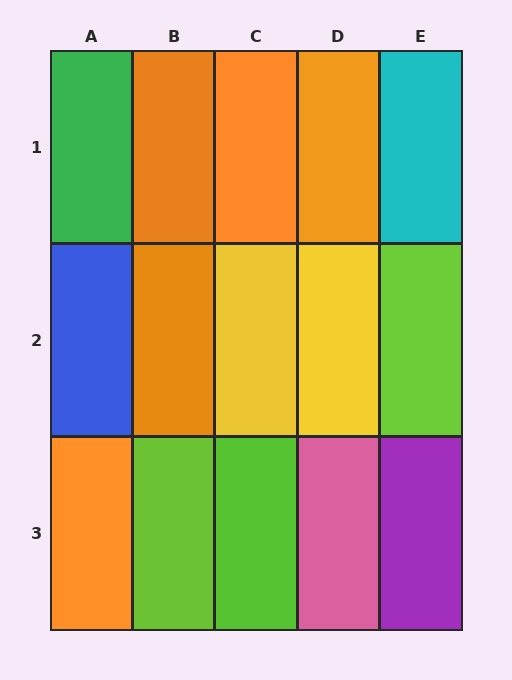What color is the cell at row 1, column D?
Orange.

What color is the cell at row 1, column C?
Orange.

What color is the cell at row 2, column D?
Yellow.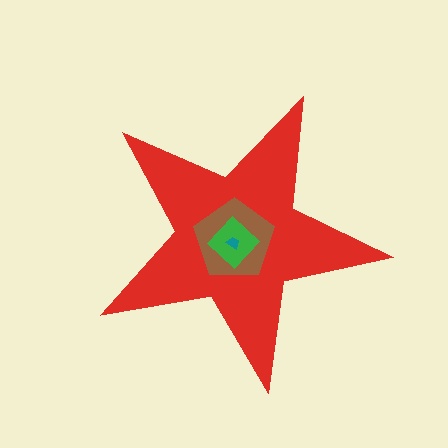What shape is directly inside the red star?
The brown pentagon.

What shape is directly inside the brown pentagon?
The green diamond.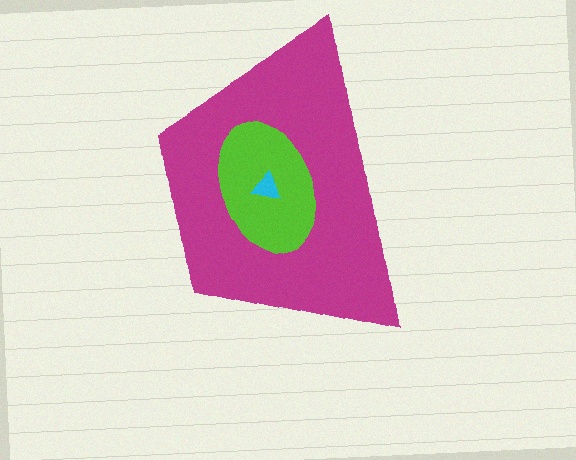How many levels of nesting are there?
3.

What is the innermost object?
The cyan triangle.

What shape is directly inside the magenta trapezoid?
The lime ellipse.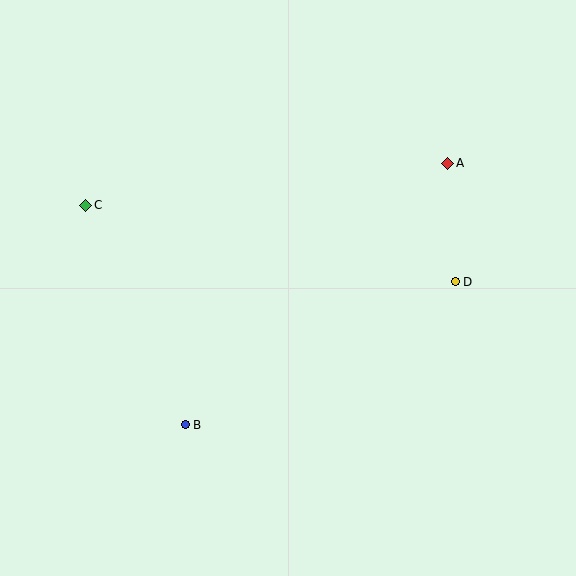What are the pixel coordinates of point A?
Point A is at (448, 163).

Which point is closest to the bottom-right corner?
Point D is closest to the bottom-right corner.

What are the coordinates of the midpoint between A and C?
The midpoint between A and C is at (267, 184).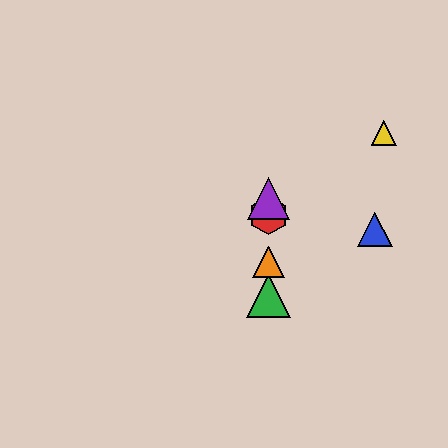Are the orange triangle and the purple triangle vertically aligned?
Yes, both are at x≈268.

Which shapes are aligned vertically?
The red hexagon, the green triangle, the purple triangle, the orange triangle are aligned vertically.